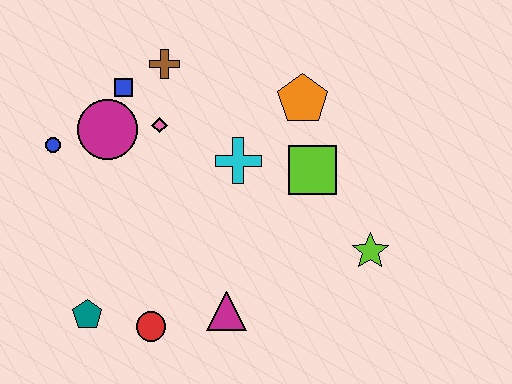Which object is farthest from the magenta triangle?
The brown cross is farthest from the magenta triangle.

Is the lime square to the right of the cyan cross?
Yes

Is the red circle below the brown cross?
Yes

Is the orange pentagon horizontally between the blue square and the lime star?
Yes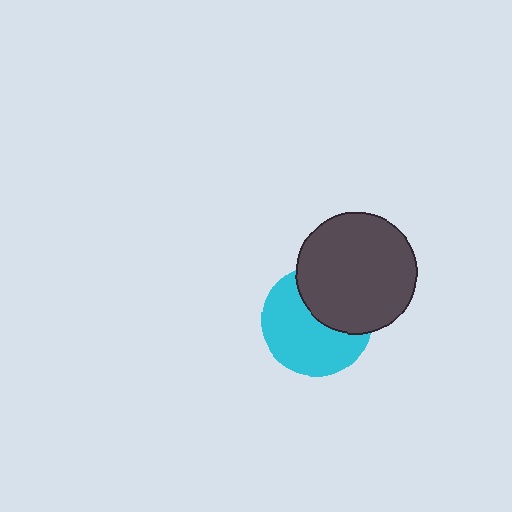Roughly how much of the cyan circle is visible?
About half of it is visible (roughly 61%).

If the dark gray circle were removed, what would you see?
You would see the complete cyan circle.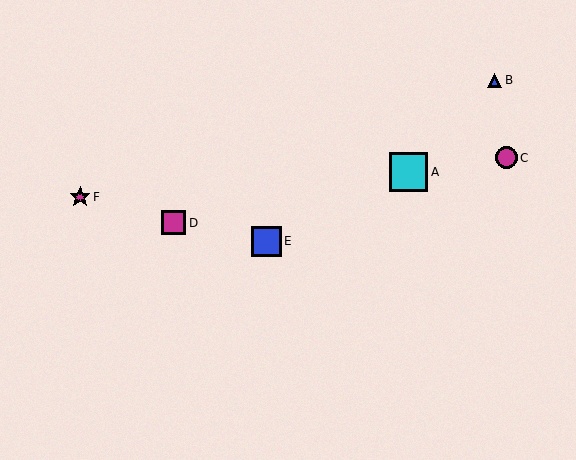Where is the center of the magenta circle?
The center of the magenta circle is at (506, 158).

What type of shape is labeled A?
Shape A is a cyan square.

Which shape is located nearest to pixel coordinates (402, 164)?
The cyan square (labeled A) at (408, 172) is nearest to that location.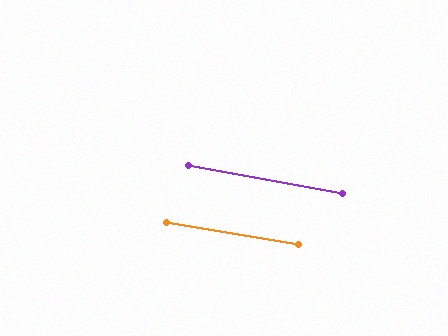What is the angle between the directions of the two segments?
Approximately 1 degree.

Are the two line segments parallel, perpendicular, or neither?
Parallel — their directions differ by only 0.9°.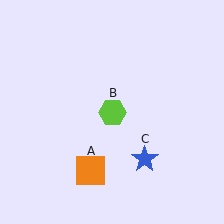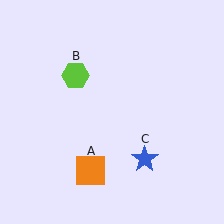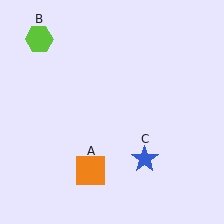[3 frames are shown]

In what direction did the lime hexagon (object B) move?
The lime hexagon (object B) moved up and to the left.